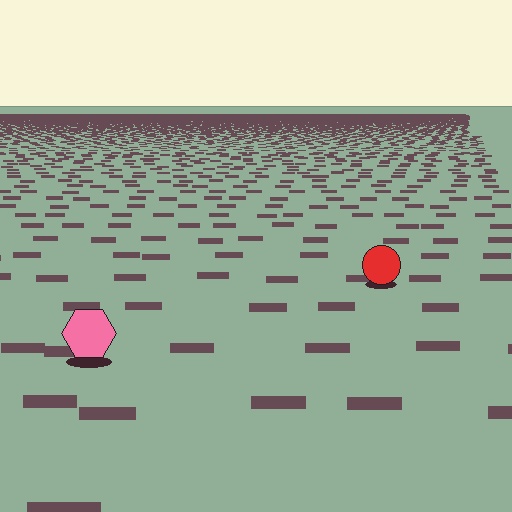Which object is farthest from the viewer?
The red circle is farthest from the viewer. It appears smaller and the ground texture around it is denser.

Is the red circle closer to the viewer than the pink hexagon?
No. The pink hexagon is closer — you can tell from the texture gradient: the ground texture is coarser near it.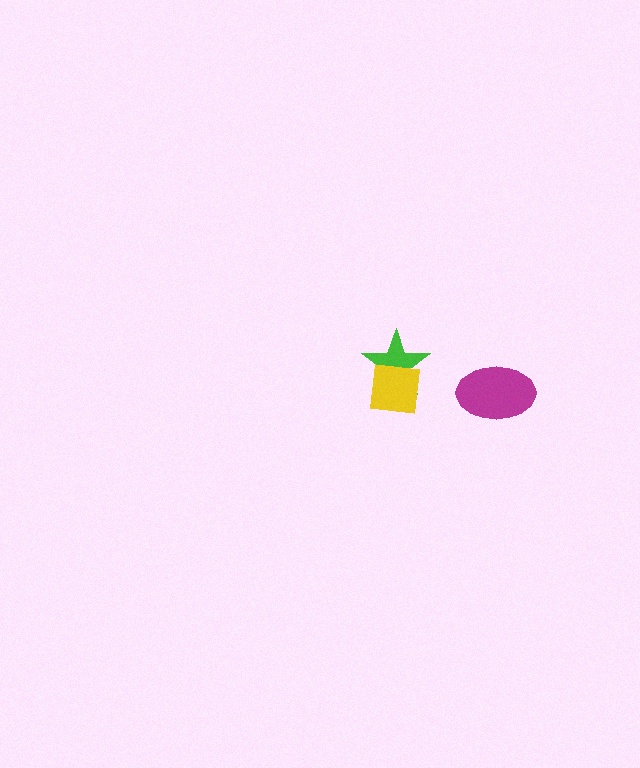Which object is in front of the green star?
The yellow square is in front of the green star.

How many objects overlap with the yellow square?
1 object overlaps with the yellow square.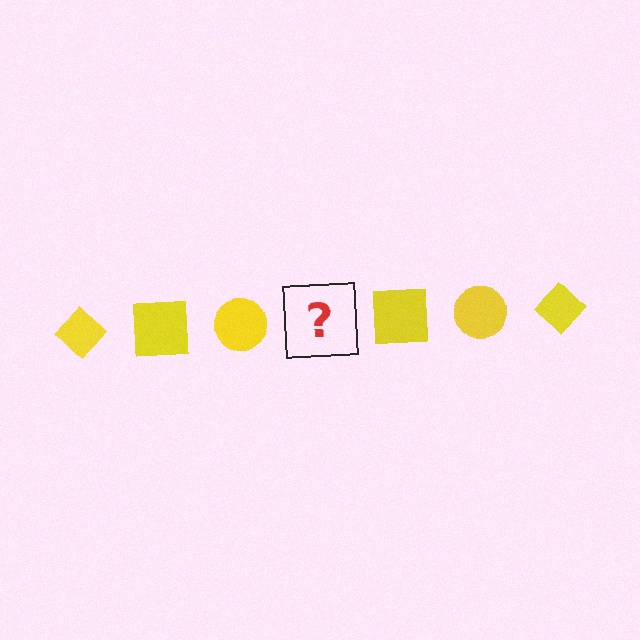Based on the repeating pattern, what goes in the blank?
The blank should be a yellow diamond.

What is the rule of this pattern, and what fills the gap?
The rule is that the pattern cycles through diamond, square, circle shapes in yellow. The gap should be filled with a yellow diamond.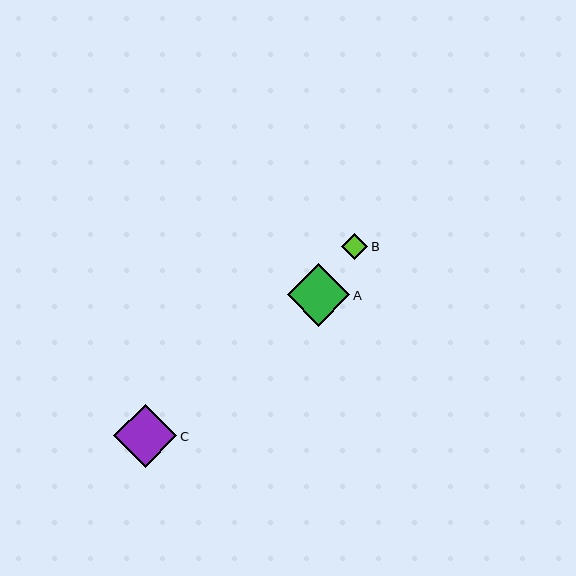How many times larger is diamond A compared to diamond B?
Diamond A is approximately 2.4 times the size of diamond B.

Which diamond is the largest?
Diamond C is the largest with a size of approximately 64 pixels.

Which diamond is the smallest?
Diamond B is the smallest with a size of approximately 26 pixels.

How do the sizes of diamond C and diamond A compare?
Diamond C and diamond A are approximately the same size.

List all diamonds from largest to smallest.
From largest to smallest: C, A, B.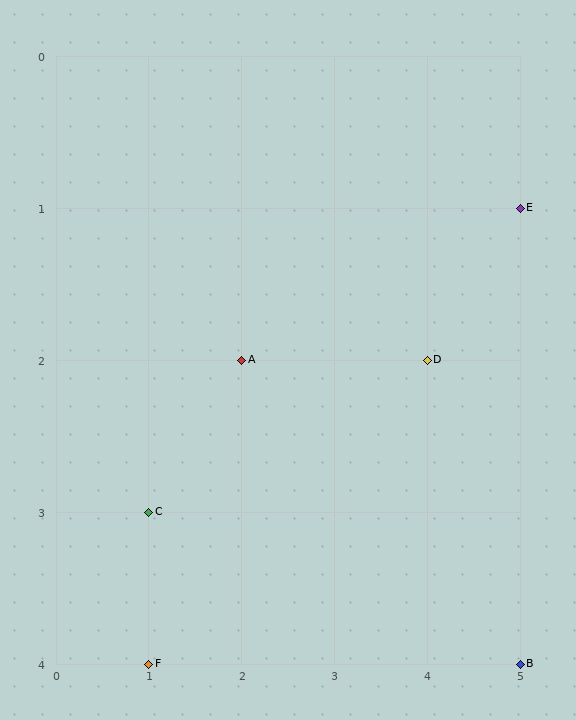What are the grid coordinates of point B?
Point B is at grid coordinates (5, 4).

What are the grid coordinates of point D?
Point D is at grid coordinates (4, 2).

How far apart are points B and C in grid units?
Points B and C are 4 columns and 1 row apart (about 4.1 grid units diagonally).